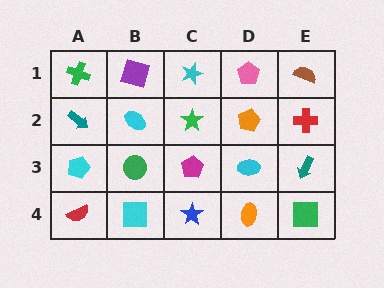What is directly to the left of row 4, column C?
A cyan square.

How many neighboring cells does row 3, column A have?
3.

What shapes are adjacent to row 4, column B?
A green circle (row 3, column B), a red semicircle (row 4, column A), a blue star (row 4, column C).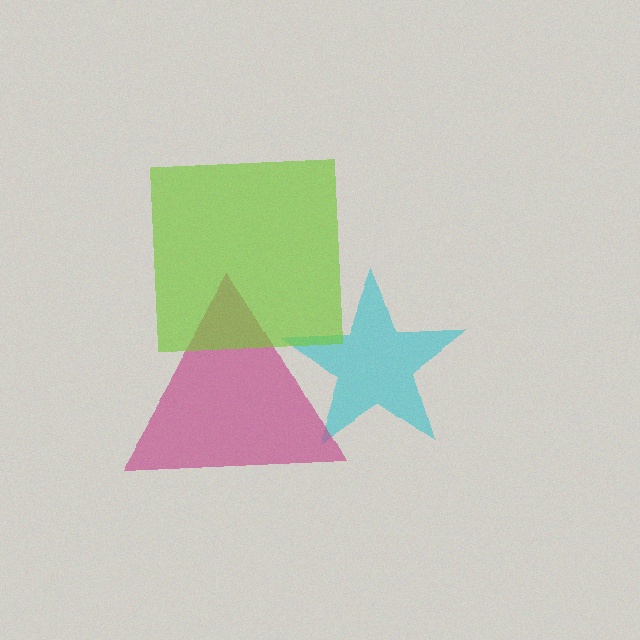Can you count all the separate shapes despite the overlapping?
Yes, there are 3 separate shapes.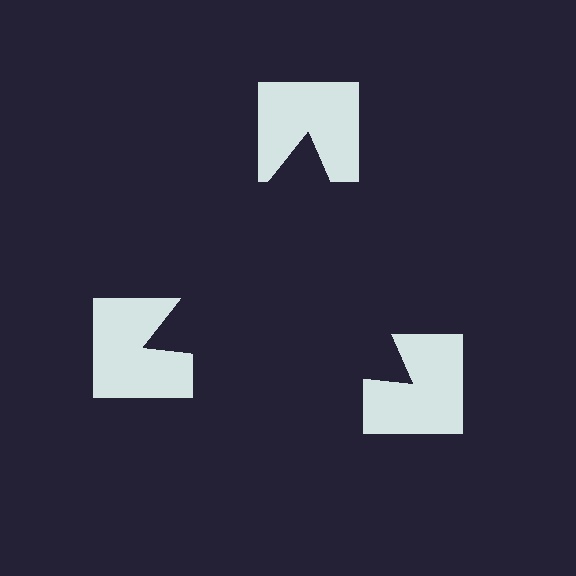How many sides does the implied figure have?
3 sides.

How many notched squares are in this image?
There are 3 — one at each vertex of the illusory triangle.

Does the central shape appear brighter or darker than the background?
It typically appears slightly darker than the background, even though no actual brightness change is drawn.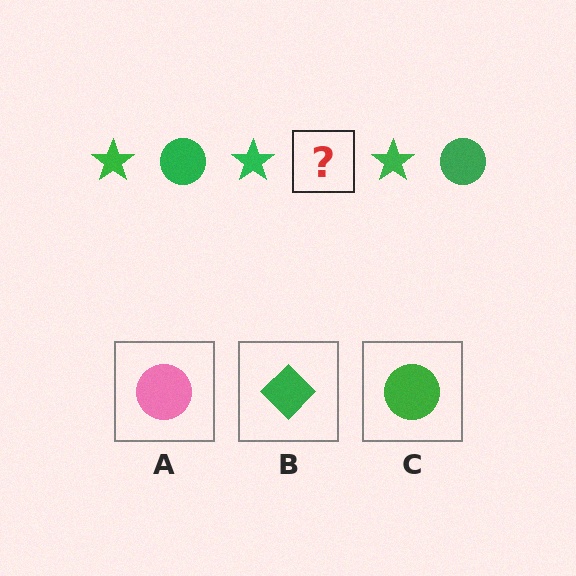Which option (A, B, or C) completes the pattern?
C.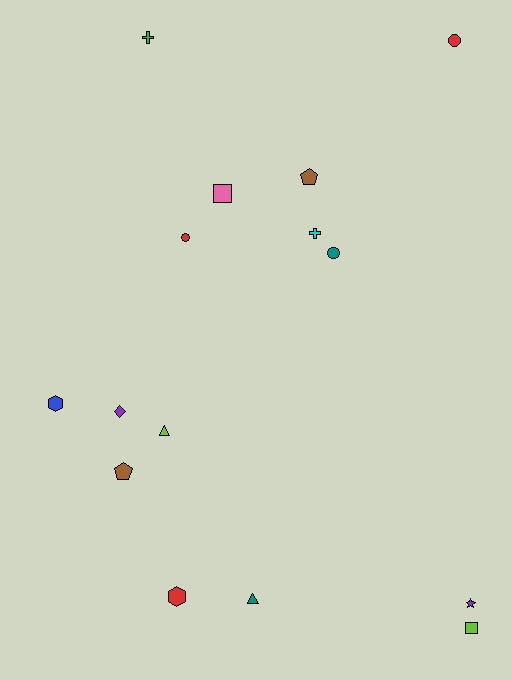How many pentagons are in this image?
There are 2 pentagons.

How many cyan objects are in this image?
There is 1 cyan object.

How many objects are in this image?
There are 15 objects.